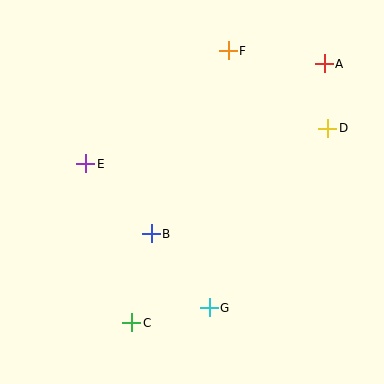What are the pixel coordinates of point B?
Point B is at (151, 234).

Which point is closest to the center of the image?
Point B at (151, 234) is closest to the center.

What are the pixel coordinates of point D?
Point D is at (328, 128).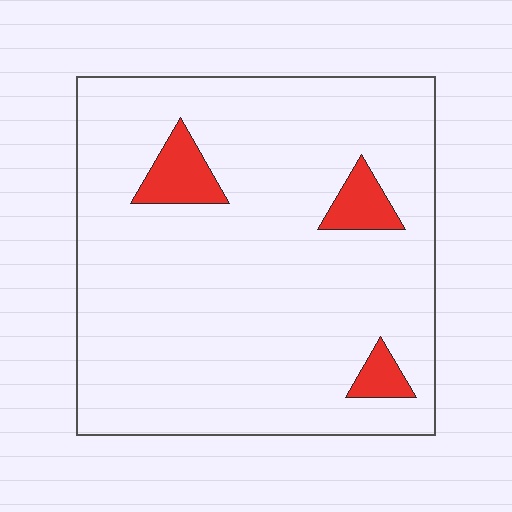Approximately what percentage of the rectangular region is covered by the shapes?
Approximately 10%.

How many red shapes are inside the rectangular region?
3.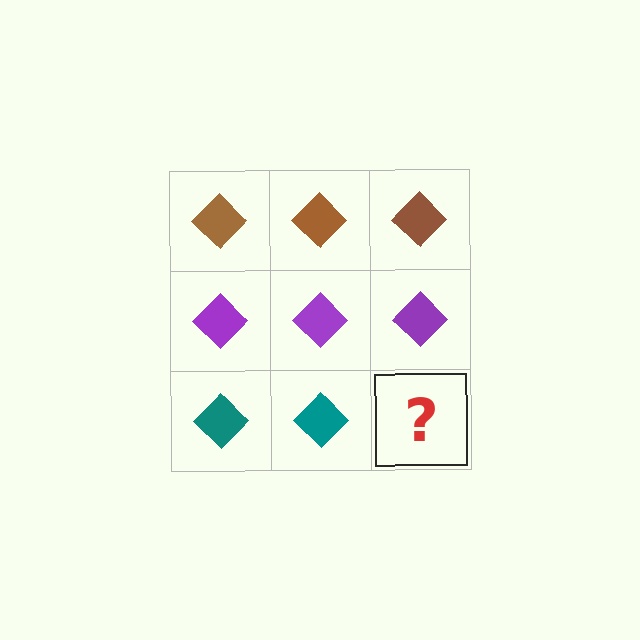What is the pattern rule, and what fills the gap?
The rule is that each row has a consistent color. The gap should be filled with a teal diamond.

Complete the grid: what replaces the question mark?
The question mark should be replaced with a teal diamond.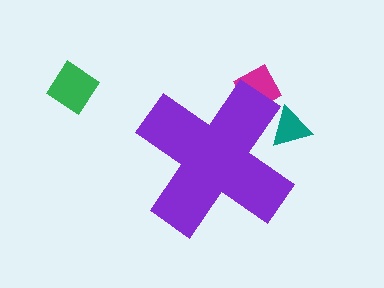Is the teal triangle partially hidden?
Yes, the teal triangle is partially hidden behind the purple cross.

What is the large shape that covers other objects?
A purple cross.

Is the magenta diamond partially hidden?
Yes, the magenta diamond is partially hidden behind the purple cross.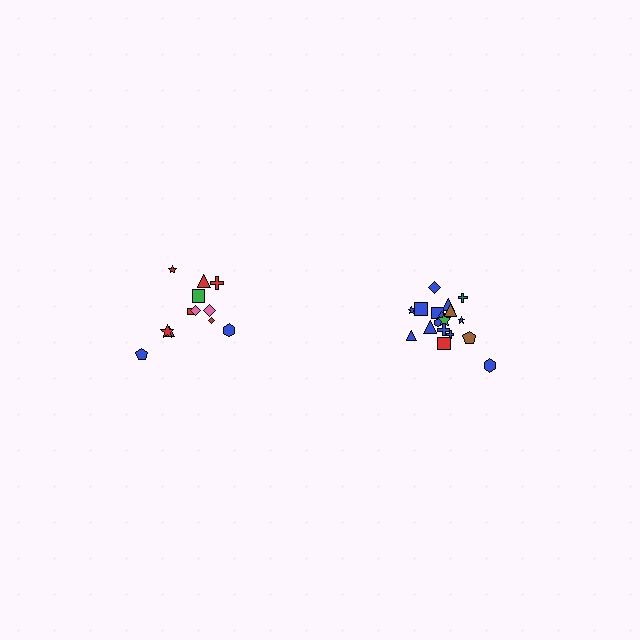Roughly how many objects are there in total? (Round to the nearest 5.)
Roughly 30 objects in total.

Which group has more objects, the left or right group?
The right group.